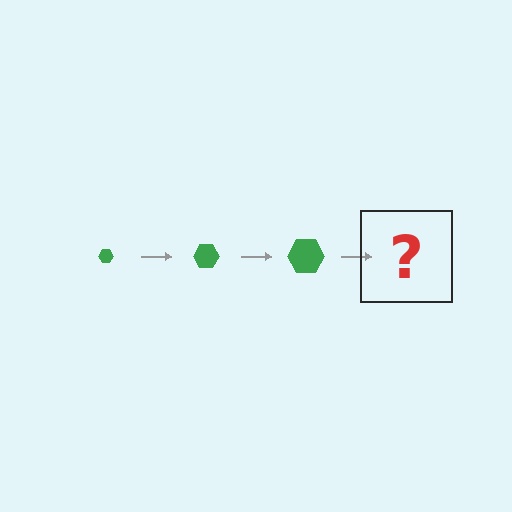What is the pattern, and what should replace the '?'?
The pattern is that the hexagon gets progressively larger each step. The '?' should be a green hexagon, larger than the previous one.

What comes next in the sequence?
The next element should be a green hexagon, larger than the previous one.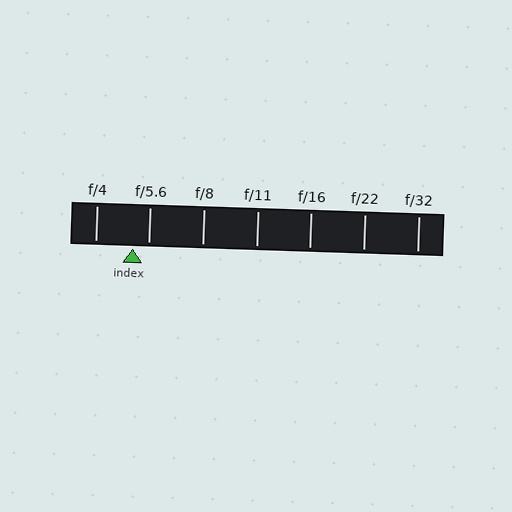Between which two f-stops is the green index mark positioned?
The index mark is between f/4 and f/5.6.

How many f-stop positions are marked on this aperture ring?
There are 7 f-stop positions marked.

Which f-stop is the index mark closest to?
The index mark is closest to f/5.6.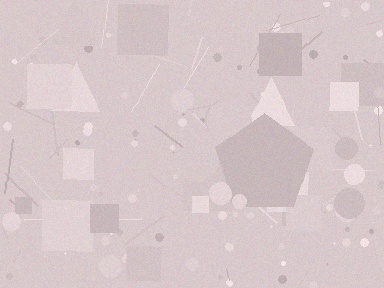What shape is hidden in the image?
A pentagon is hidden in the image.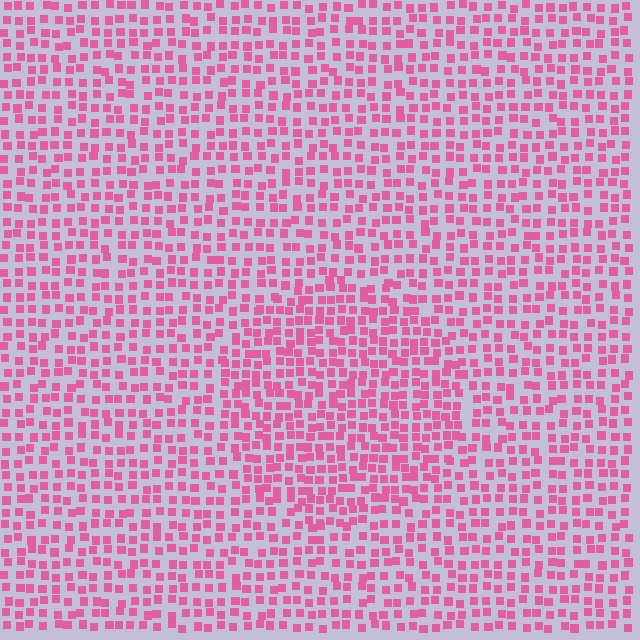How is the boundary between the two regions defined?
The boundary is defined by a change in element density (approximately 1.4x ratio). All elements are the same color, size, and shape.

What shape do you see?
I see a circle.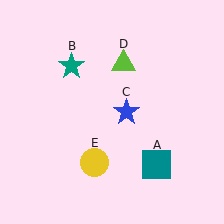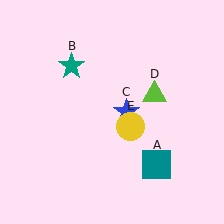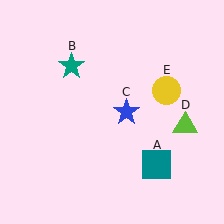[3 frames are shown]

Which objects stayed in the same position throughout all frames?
Teal square (object A) and teal star (object B) and blue star (object C) remained stationary.